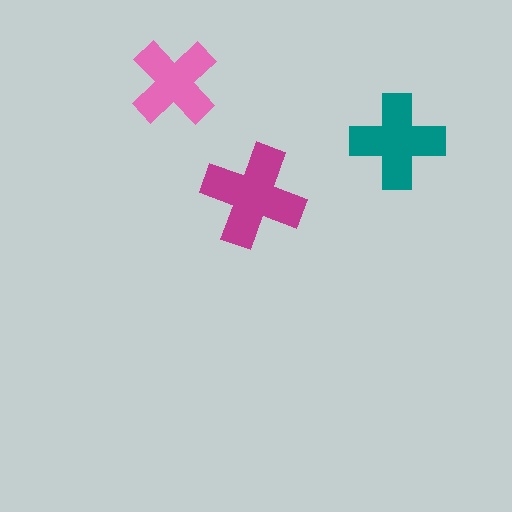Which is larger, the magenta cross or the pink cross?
The magenta one.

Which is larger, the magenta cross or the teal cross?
The magenta one.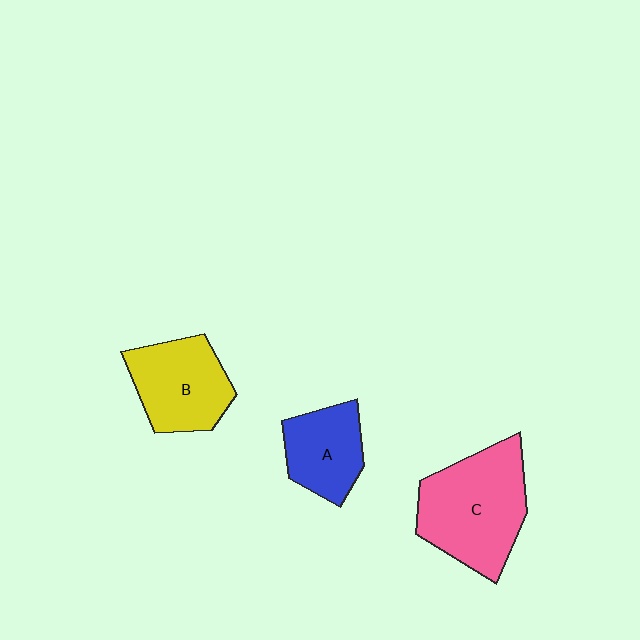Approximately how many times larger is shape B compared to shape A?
Approximately 1.3 times.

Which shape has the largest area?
Shape C (pink).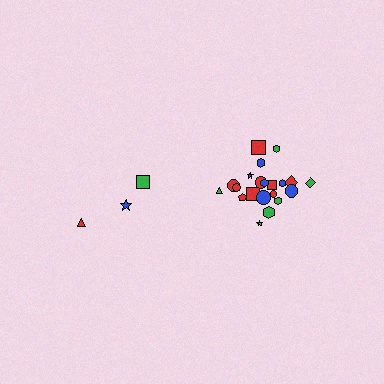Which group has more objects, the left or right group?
The right group.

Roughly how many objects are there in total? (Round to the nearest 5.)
Roughly 25 objects in total.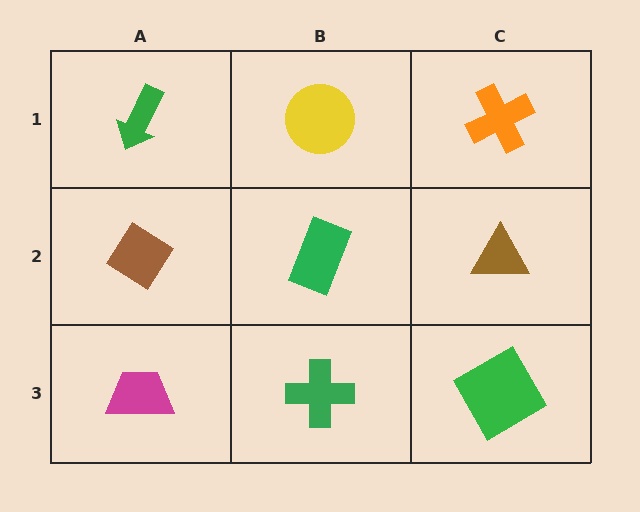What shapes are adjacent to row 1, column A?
A brown diamond (row 2, column A), a yellow circle (row 1, column B).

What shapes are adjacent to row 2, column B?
A yellow circle (row 1, column B), a green cross (row 3, column B), a brown diamond (row 2, column A), a brown triangle (row 2, column C).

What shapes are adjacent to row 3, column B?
A green rectangle (row 2, column B), a magenta trapezoid (row 3, column A), a green square (row 3, column C).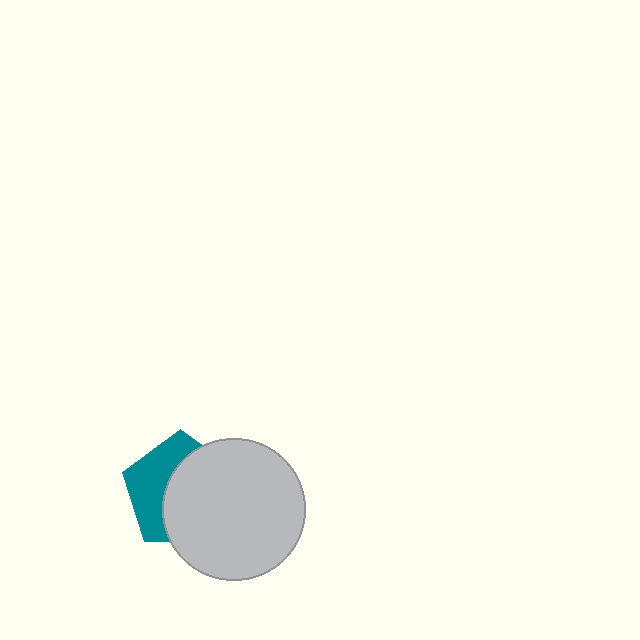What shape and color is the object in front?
The object in front is a light gray circle.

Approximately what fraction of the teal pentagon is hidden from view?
Roughly 59% of the teal pentagon is hidden behind the light gray circle.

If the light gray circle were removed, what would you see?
You would see the complete teal pentagon.